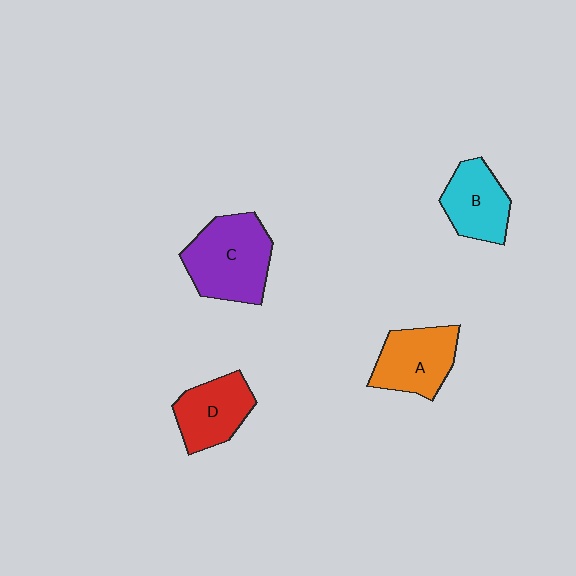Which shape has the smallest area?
Shape B (cyan).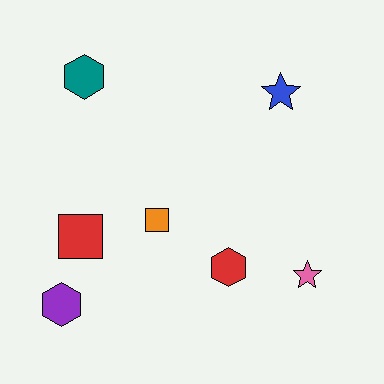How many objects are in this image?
There are 7 objects.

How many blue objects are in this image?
There is 1 blue object.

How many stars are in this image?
There are 2 stars.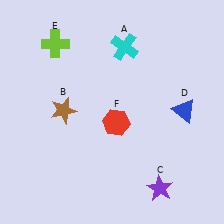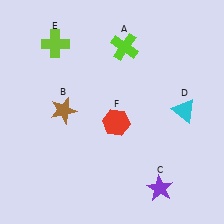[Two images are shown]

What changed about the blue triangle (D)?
In Image 1, D is blue. In Image 2, it changed to cyan.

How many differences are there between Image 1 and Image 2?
There are 2 differences between the two images.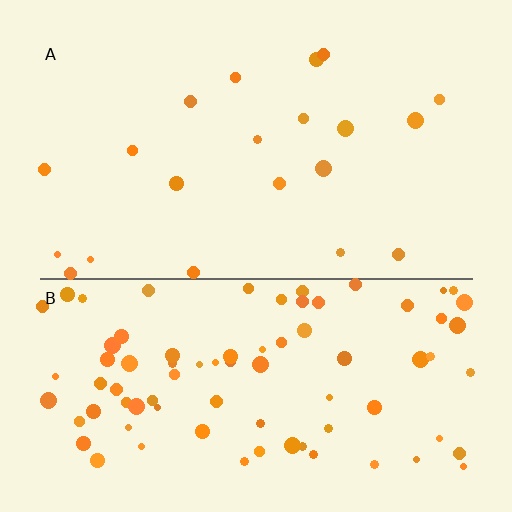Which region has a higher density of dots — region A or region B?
B (the bottom).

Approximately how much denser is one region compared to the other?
Approximately 4.0× — region B over region A.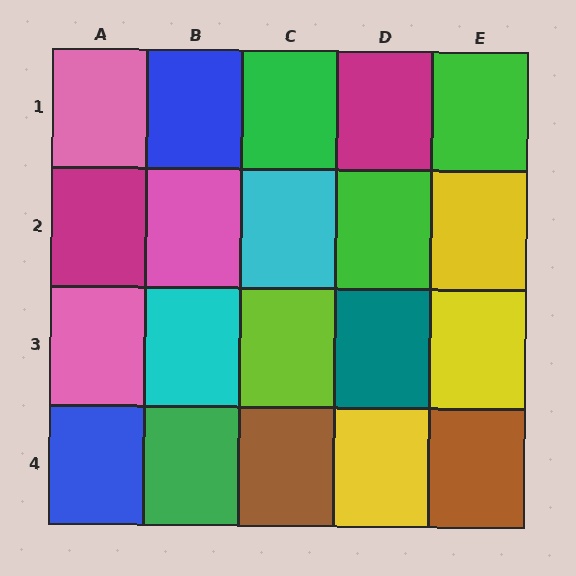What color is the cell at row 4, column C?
Brown.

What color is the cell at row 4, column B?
Green.